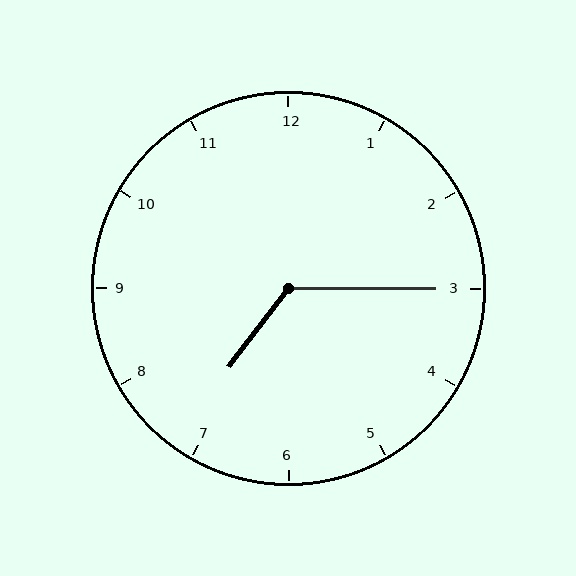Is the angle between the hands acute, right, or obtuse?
It is obtuse.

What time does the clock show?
7:15.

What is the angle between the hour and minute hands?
Approximately 128 degrees.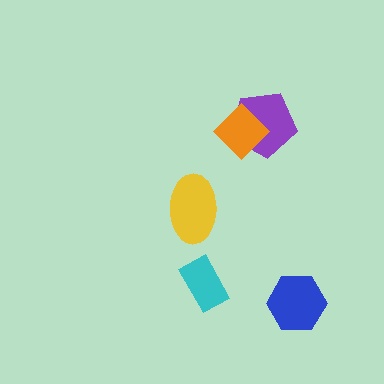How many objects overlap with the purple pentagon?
1 object overlaps with the purple pentagon.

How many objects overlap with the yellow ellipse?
0 objects overlap with the yellow ellipse.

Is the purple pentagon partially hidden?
Yes, it is partially covered by another shape.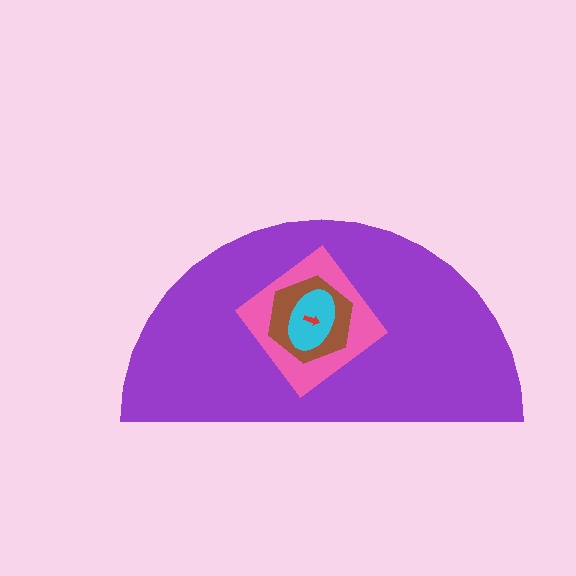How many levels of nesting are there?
5.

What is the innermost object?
The red arrow.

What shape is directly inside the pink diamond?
The brown hexagon.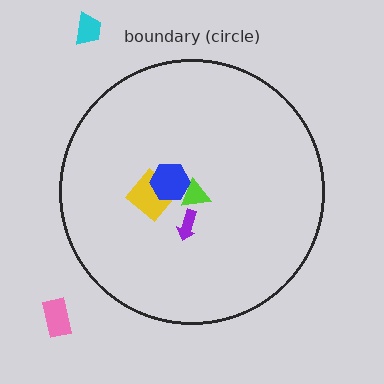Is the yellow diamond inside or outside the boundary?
Inside.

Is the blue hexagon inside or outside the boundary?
Inside.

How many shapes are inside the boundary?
4 inside, 2 outside.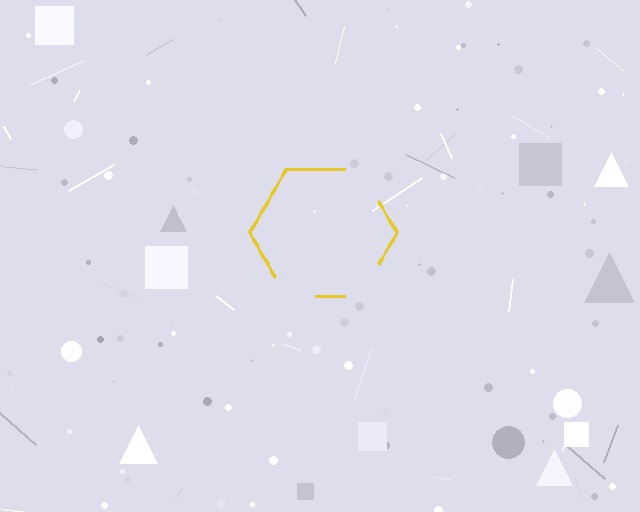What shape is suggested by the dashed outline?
The dashed outline suggests a hexagon.